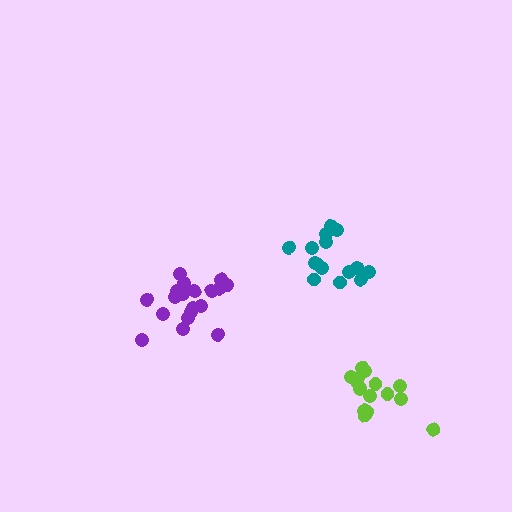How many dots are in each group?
Group 1: 19 dots, Group 2: 15 dots, Group 3: 17 dots (51 total).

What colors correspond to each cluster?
The clusters are colored: purple, teal, lime.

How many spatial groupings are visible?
There are 3 spatial groupings.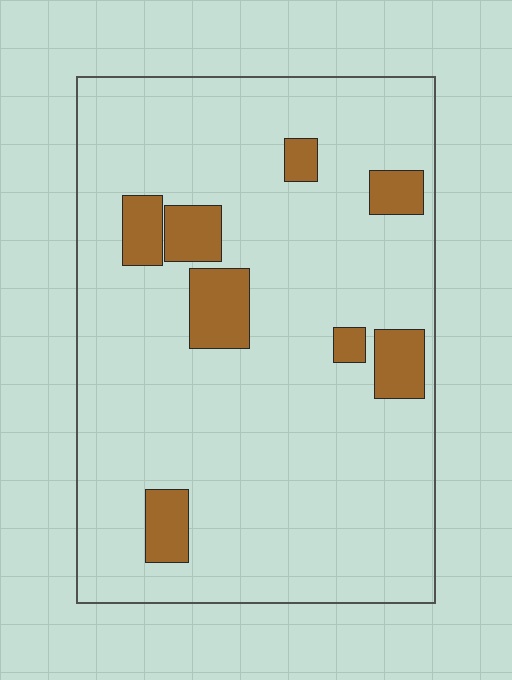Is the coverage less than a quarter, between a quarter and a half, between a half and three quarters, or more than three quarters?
Less than a quarter.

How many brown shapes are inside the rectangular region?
8.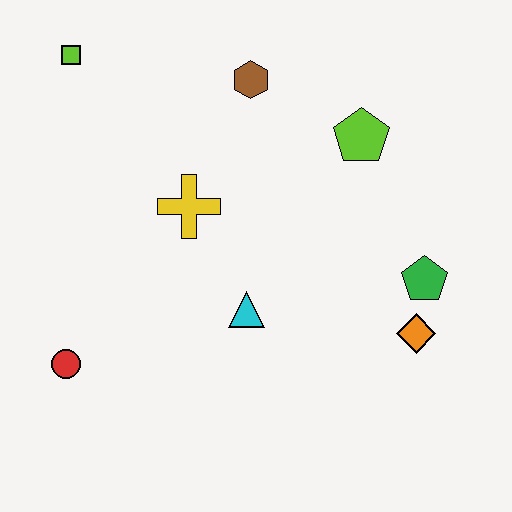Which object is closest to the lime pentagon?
The brown hexagon is closest to the lime pentagon.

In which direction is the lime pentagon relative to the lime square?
The lime pentagon is to the right of the lime square.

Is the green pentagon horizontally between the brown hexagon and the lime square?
No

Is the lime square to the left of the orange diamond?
Yes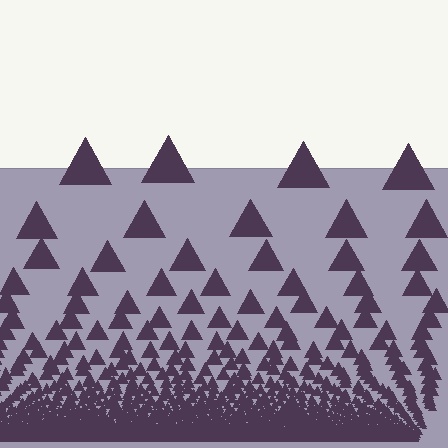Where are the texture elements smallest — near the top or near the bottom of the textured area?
Near the bottom.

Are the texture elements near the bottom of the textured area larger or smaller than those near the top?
Smaller. The gradient is inverted — elements near the bottom are smaller and denser.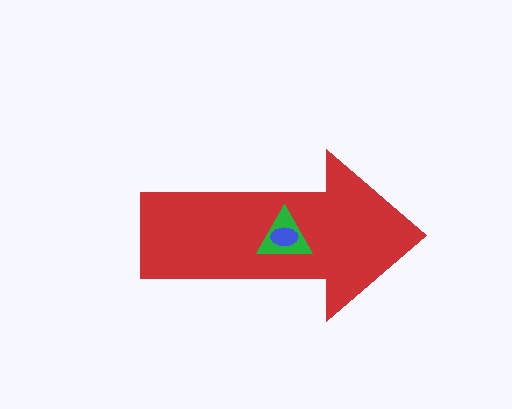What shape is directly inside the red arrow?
The green triangle.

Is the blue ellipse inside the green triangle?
Yes.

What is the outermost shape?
The red arrow.